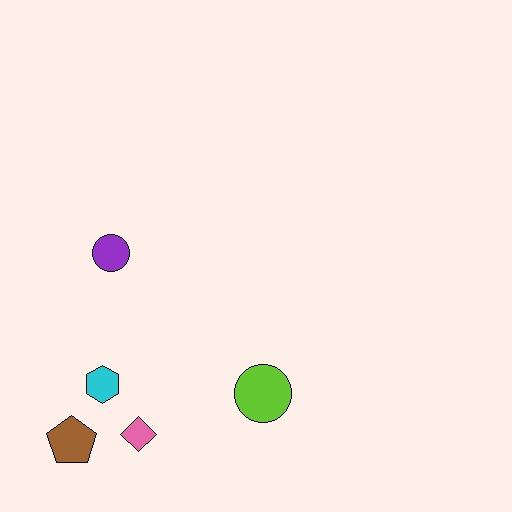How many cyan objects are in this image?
There is 1 cyan object.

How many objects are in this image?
There are 5 objects.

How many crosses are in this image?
There are no crosses.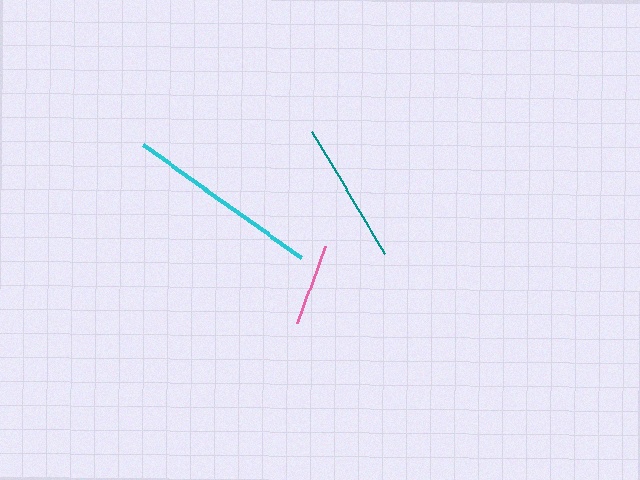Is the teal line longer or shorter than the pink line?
The teal line is longer than the pink line.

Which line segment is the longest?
The cyan line is the longest at approximately 194 pixels.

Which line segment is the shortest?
The pink line is the shortest at approximately 82 pixels.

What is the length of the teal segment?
The teal segment is approximately 142 pixels long.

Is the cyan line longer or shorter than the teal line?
The cyan line is longer than the teal line.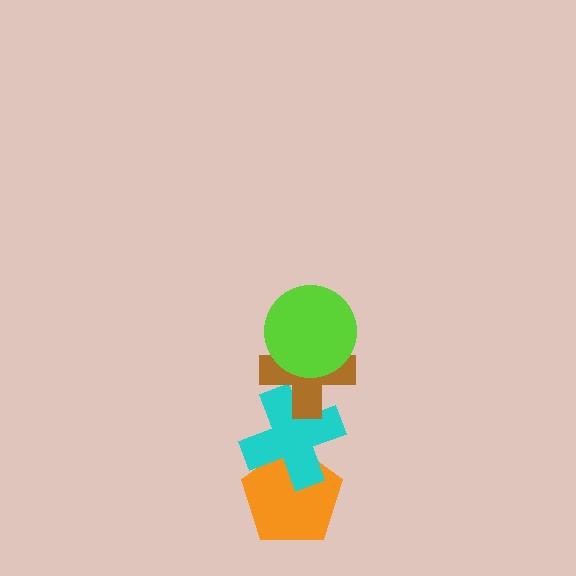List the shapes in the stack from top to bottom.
From top to bottom: the lime circle, the brown cross, the cyan cross, the orange pentagon.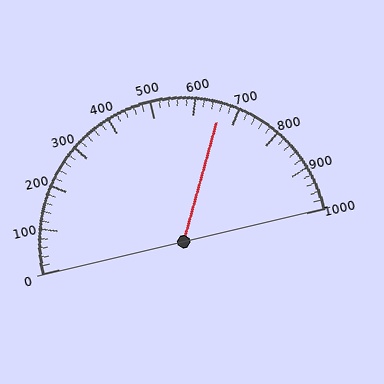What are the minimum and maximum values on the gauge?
The gauge ranges from 0 to 1000.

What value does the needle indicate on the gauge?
The needle indicates approximately 660.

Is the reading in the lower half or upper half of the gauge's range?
The reading is in the upper half of the range (0 to 1000).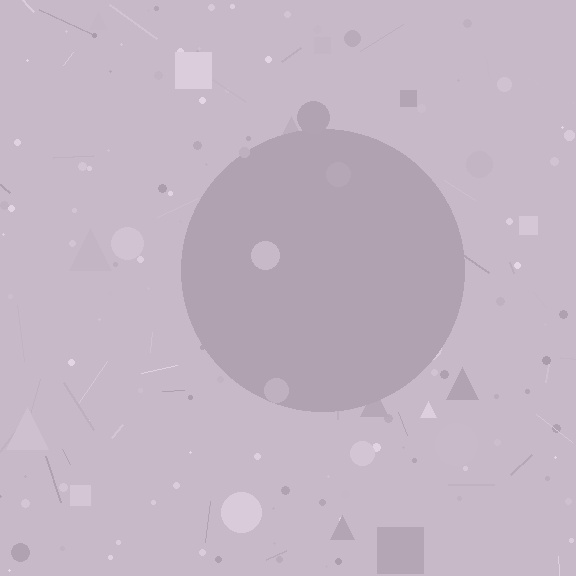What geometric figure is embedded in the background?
A circle is embedded in the background.